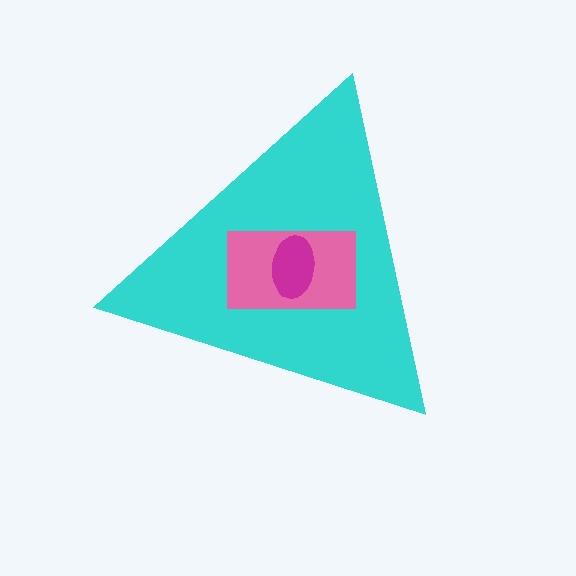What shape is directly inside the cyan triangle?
The pink rectangle.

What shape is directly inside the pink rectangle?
The magenta ellipse.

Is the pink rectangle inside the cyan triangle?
Yes.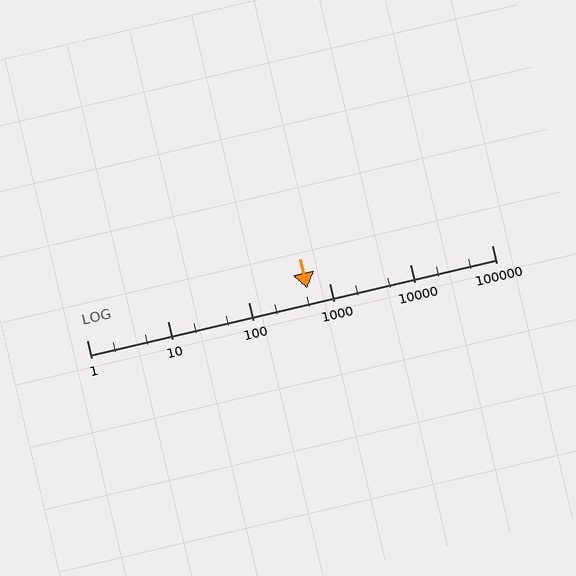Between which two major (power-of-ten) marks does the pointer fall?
The pointer is between 100 and 1000.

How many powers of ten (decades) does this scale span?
The scale spans 5 decades, from 1 to 100000.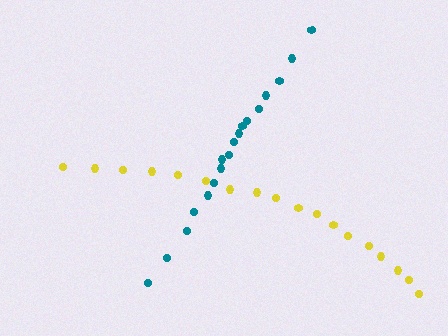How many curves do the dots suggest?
There are 2 distinct paths.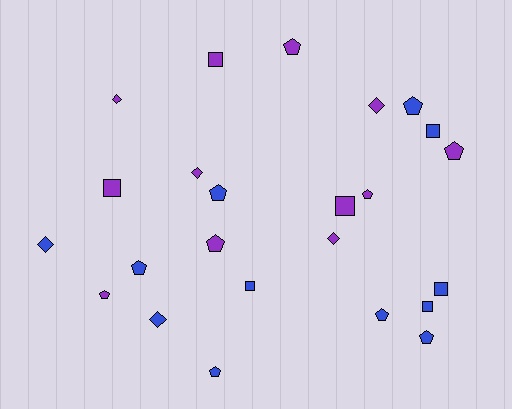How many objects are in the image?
There are 24 objects.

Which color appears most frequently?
Blue, with 12 objects.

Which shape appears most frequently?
Pentagon, with 11 objects.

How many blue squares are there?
There are 4 blue squares.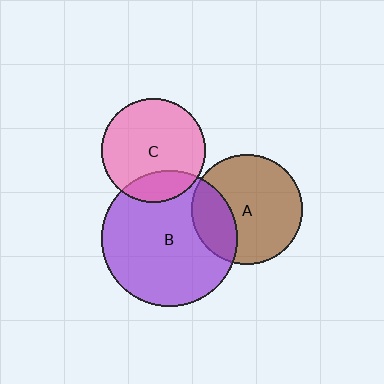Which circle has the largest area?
Circle B (purple).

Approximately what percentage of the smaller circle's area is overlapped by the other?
Approximately 20%.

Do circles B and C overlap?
Yes.